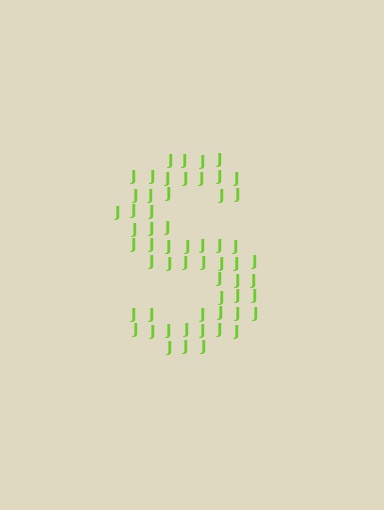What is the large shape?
The large shape is the letter S.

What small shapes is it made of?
It is made of small letter J's.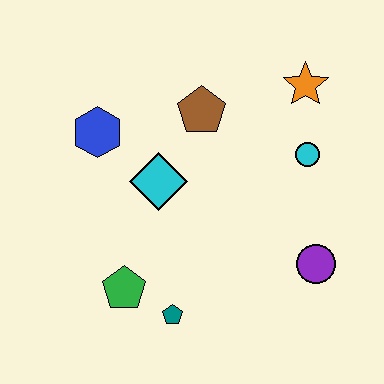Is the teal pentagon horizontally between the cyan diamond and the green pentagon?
No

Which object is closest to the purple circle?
The cyan circle is closest to the purple circle.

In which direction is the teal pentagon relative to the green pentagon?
The teal pentagon is to the right of the green pentagon.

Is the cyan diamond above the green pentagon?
Yes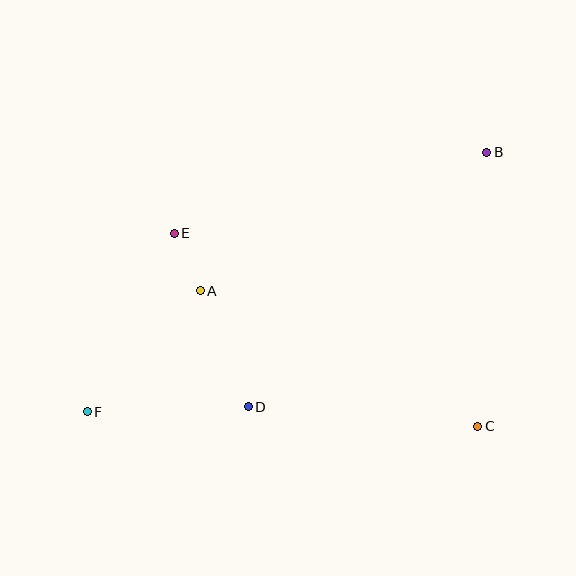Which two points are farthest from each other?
Points B and F are farthest from each other.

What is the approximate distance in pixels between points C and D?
The distance between C and D is approximately 231 pixels.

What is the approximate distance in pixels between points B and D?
The distance between B and D is approximately 349 pixels.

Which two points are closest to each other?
Points A and E are closest to each other.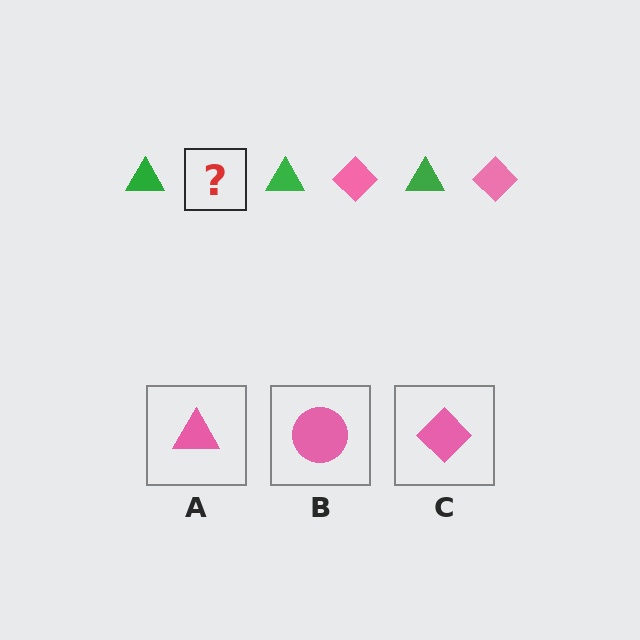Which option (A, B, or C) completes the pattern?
C.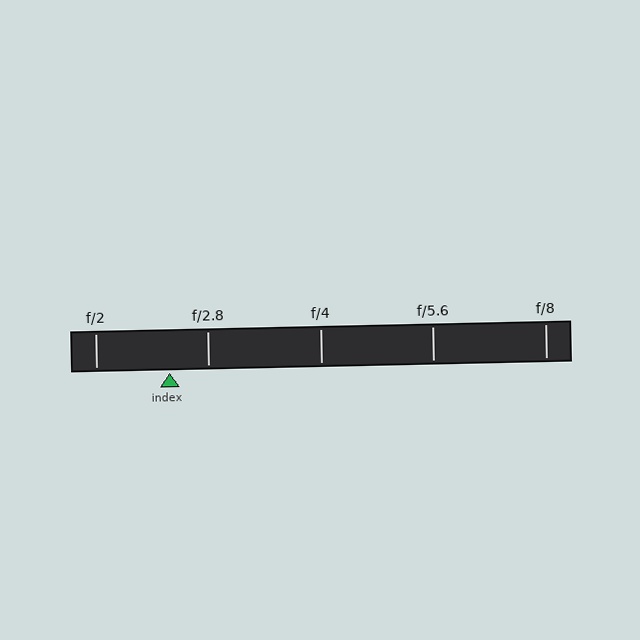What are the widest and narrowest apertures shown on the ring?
The widest aperture shown is f/2 and the narrowest is f/8.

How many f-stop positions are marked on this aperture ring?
There are 5 f-stop positions marked.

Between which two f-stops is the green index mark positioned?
The index mark is between f/2 and f/2.8.